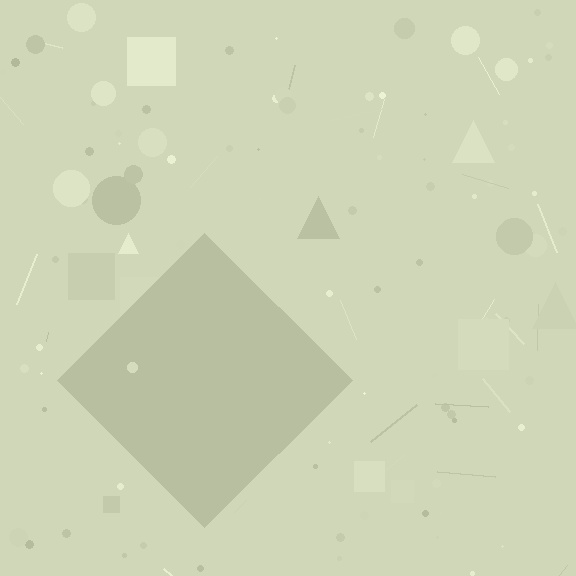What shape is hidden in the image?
A diamond is hidden in the image.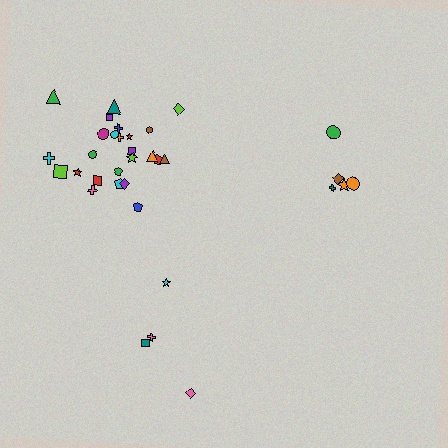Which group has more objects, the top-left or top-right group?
The top-left group.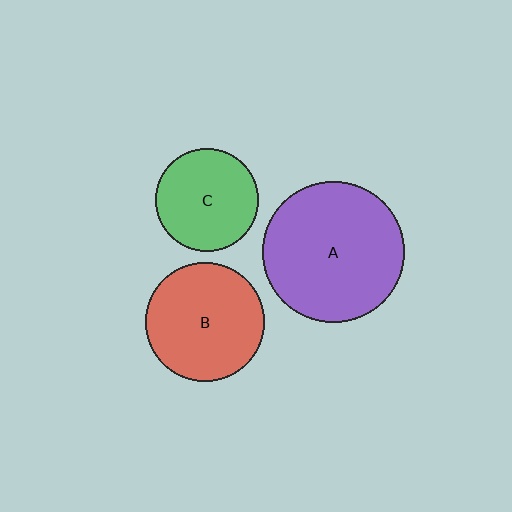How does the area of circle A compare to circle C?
Approximately 1.9 times.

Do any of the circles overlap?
No, none of the circles overlap.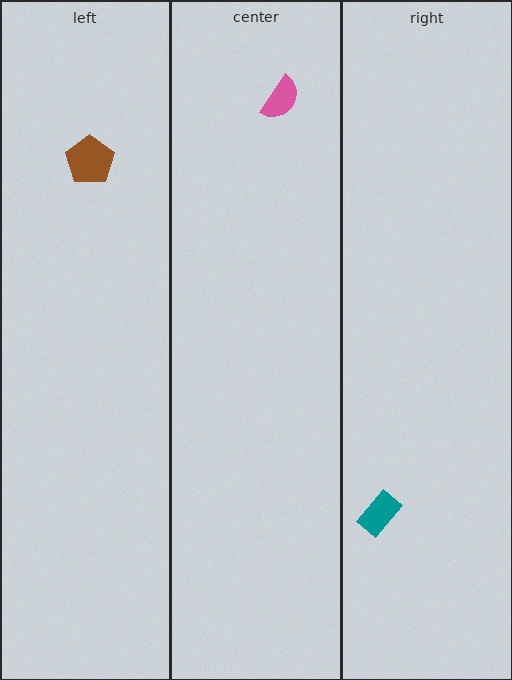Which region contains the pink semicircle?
The center region.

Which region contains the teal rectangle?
The right region.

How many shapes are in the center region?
1.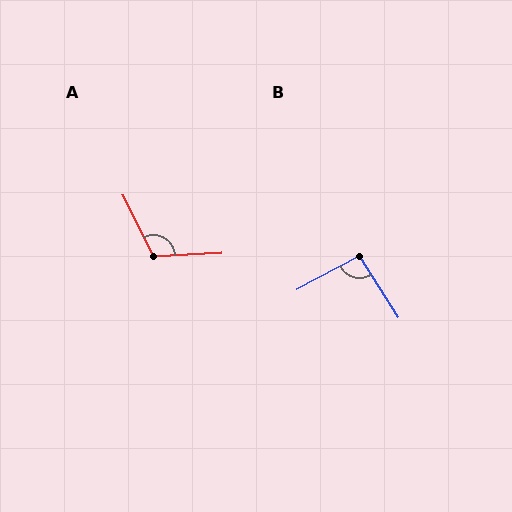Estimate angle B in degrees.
Approximately 94 degrees.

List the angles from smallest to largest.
B (94°), A (113°).